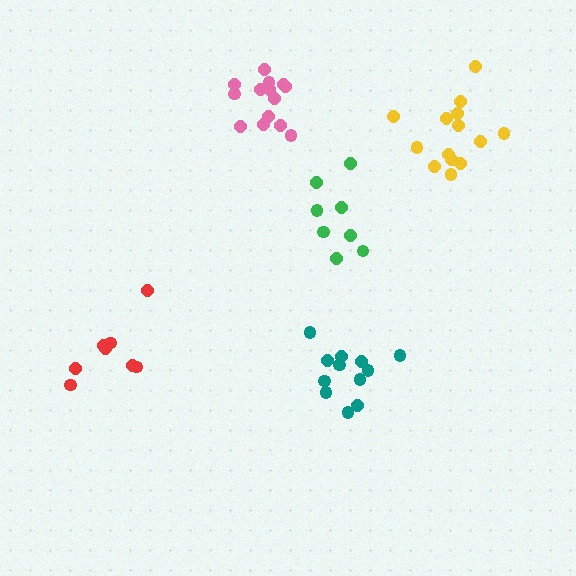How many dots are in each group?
Group 1: 8 dots, Group 2: 14 dots, Group 3: 8 dots, Group 4: 12 dots, Group 5: 14 dots (56 total).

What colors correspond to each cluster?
The clusters are colored: red, yellow, green, teal, pink.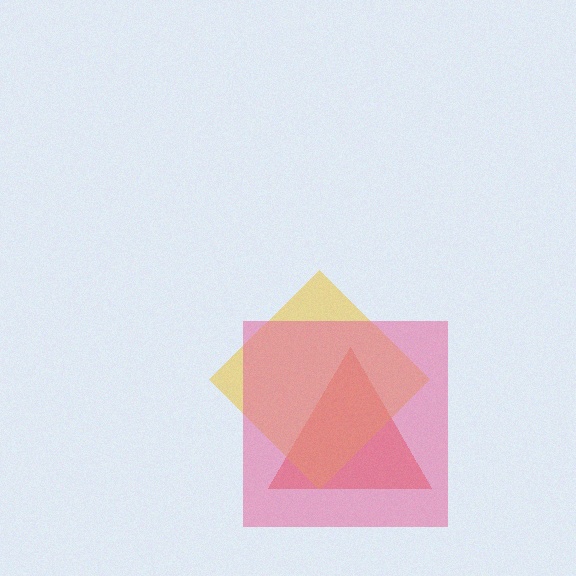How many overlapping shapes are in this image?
There are 3 overlapping shapes in the image.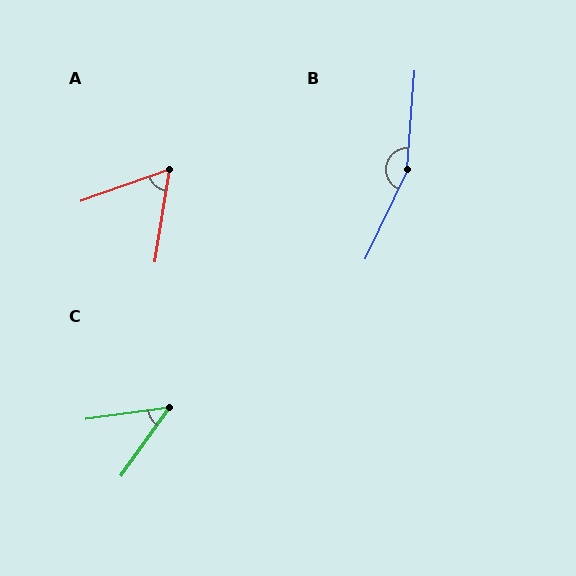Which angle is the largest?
B, at approximately 159 degrees.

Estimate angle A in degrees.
Approximately 62 degrees.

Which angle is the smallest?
C, at approximately 47 degrees.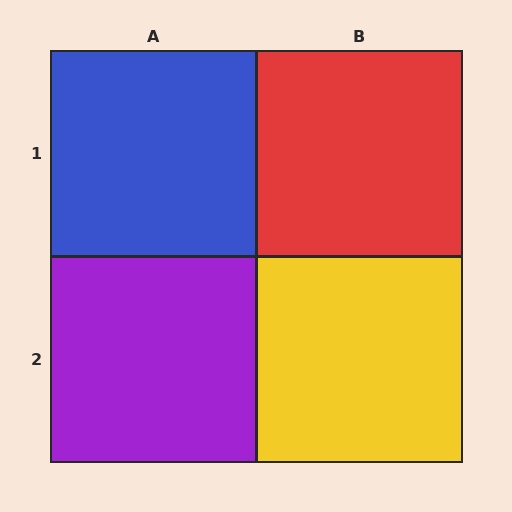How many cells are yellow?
1 cell is yellow.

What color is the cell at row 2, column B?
Yellow.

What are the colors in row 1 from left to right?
Blue, red.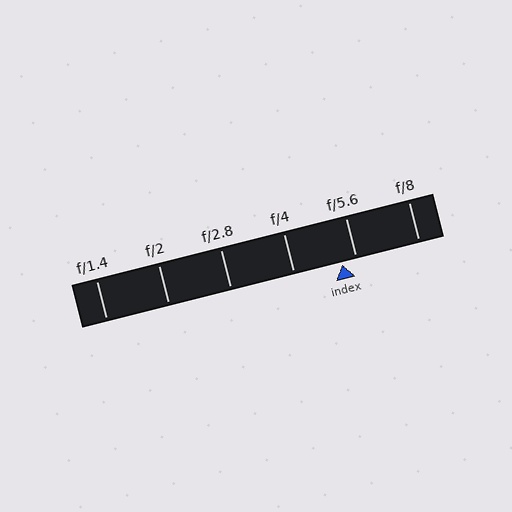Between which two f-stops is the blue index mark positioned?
The index mark is between f/4 and f/5.6.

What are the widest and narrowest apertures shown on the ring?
The widest aperture shown is f/1.4 and the narrowest is f/8.